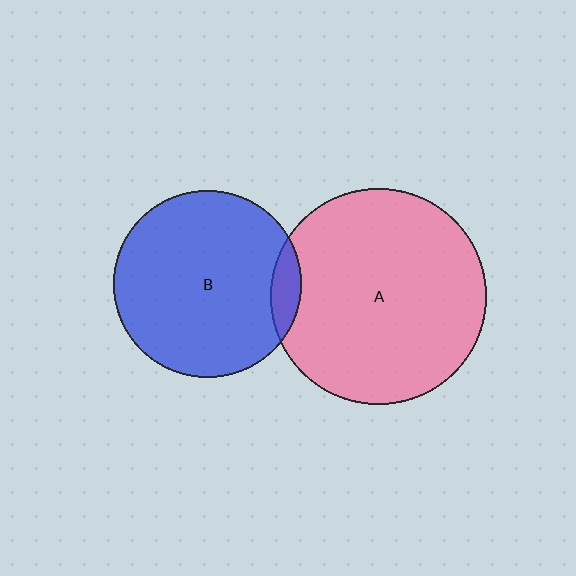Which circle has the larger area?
Circle A (pink).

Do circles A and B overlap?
Yes.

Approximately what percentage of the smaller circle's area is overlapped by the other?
Approximately 10%.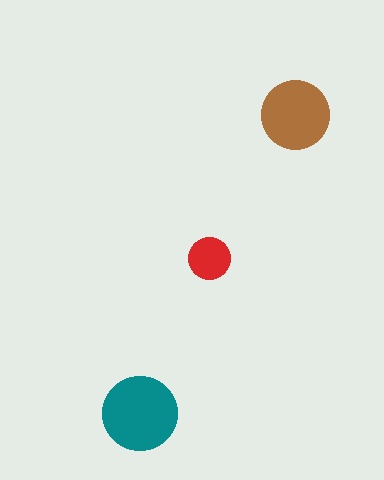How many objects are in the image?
There are 3 objects in the image.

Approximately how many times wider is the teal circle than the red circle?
About 2 times wider.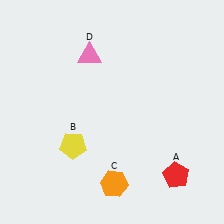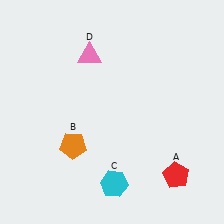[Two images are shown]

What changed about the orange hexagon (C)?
In Image 1, C is orange. In Image 2, it changed to cyan.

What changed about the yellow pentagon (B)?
In Image 1, B is yellow. In Image 2, it changed to orange.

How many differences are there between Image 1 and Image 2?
There are 2 differences between the two images.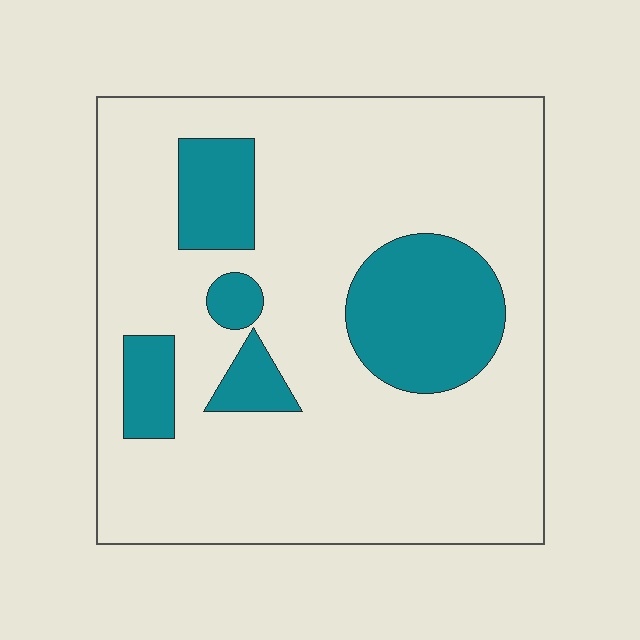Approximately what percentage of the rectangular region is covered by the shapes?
Approximately 20%.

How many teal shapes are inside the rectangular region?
5.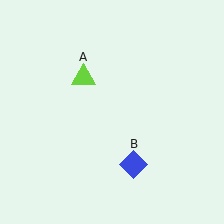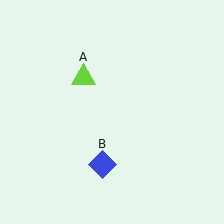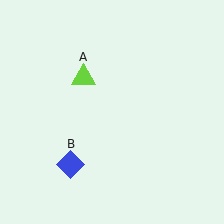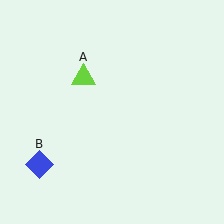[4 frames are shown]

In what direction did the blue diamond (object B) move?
The blue diamond (object B) moved left.